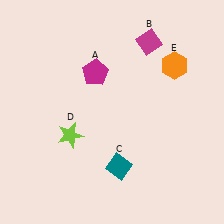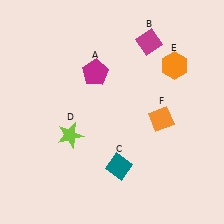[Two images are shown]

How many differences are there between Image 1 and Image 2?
There is 1 difference between the two images.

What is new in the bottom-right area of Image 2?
An orange diamond (F) was added in the bottom-right area of Image 2.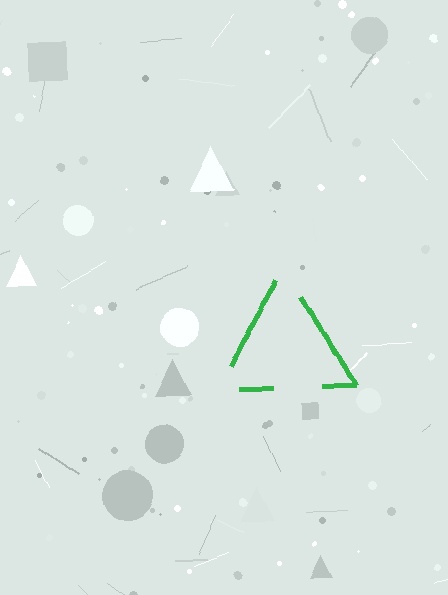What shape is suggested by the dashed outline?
The dashed outline suggests a triangle.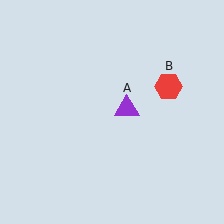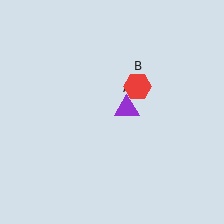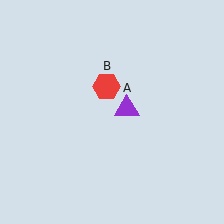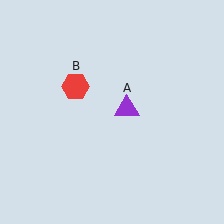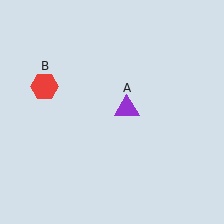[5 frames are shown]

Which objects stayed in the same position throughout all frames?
Purple triangle (object A) remained stationary.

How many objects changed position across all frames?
1 object changed position: red hexagon (object B).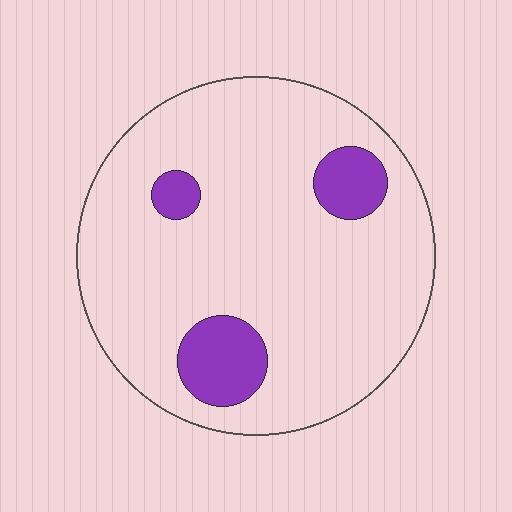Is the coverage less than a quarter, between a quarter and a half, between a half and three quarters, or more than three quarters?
Less than a quarter.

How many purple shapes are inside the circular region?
3.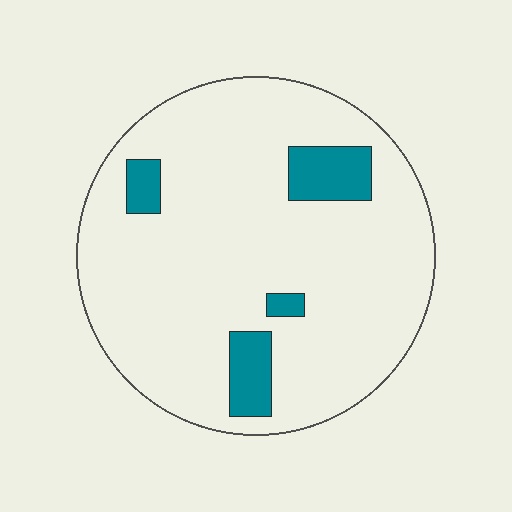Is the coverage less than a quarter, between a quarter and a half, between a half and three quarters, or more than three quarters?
Less than a quarter.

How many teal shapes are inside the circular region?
4.